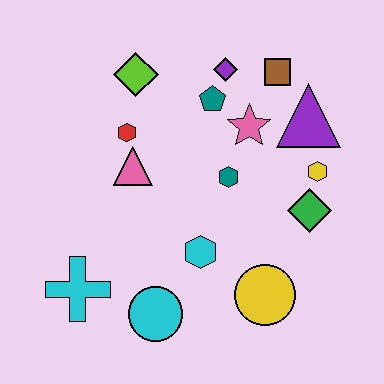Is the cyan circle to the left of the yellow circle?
Yes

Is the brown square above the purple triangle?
Yes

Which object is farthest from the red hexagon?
The yellow circle is farthest from the red hexagon.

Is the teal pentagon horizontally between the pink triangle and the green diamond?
Yes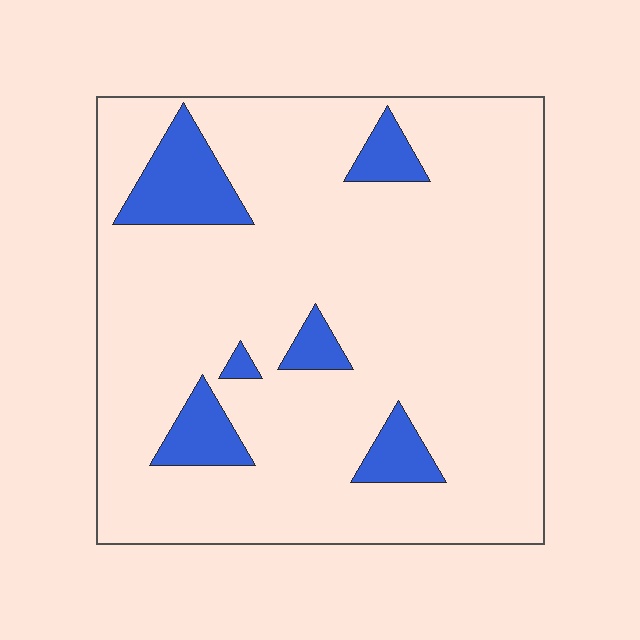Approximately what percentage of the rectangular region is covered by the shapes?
Approximately 10%.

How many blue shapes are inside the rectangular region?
6.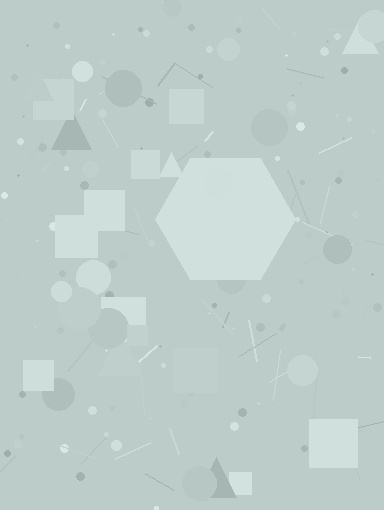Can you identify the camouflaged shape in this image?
The camouflaged shape is a hexagon.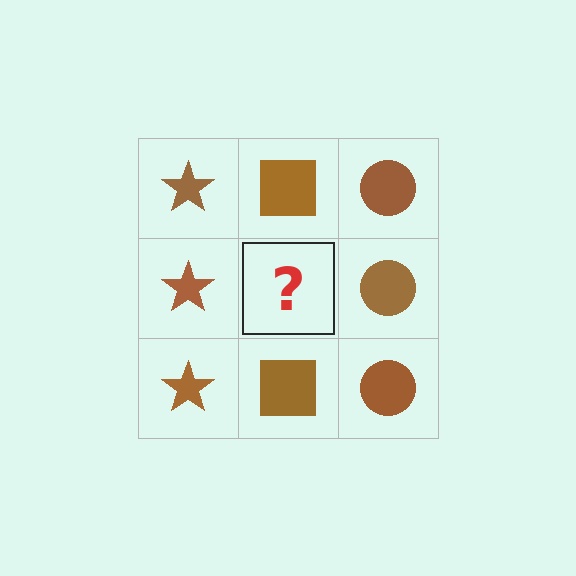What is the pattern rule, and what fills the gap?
The rule is that each column has a consistent shape. The gap should be filled with a brown square.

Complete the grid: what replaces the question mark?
The question mark should be replaced with a brown square.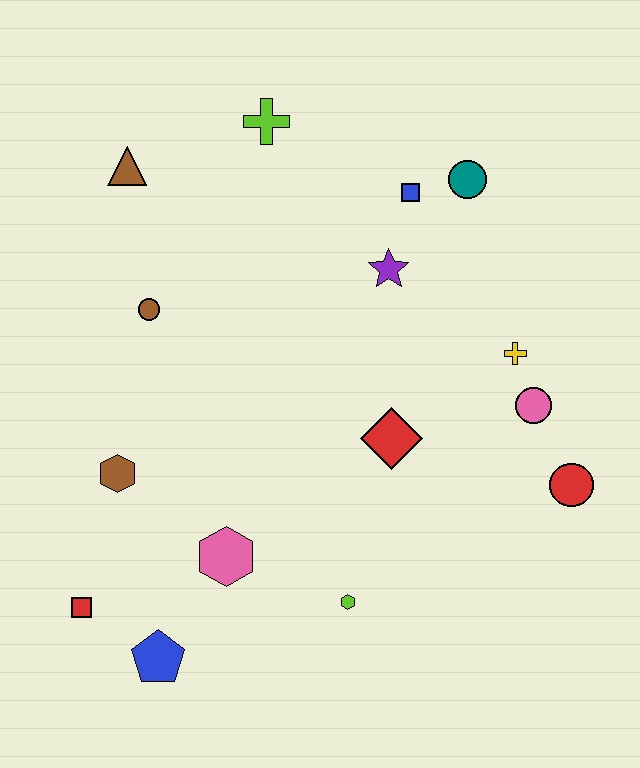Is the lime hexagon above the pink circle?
No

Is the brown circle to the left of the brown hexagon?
No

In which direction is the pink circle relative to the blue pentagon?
The pink circle is to the right of the blue pentagon.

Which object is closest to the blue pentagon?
The red square is closest to the blue pentagon.